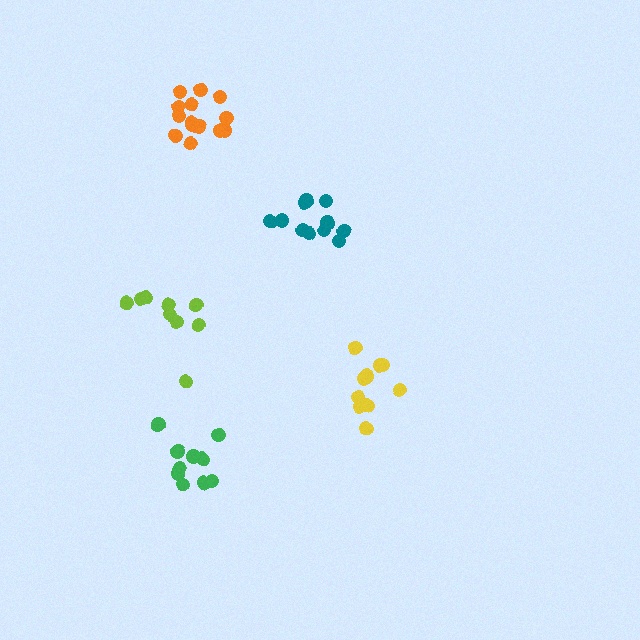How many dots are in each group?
Group 1: 9 dots, Group 2: 10 dots, Group 3: 14 dots, Group 4: 11 dots, Group 5: 11 dots (55 total).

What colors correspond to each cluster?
The clusters are colored: lime, yellow, orange, teal, green.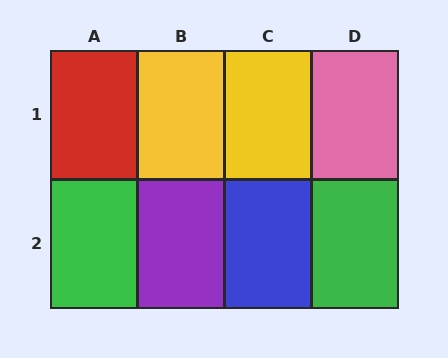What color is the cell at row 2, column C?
Blue.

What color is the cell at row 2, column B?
Purple.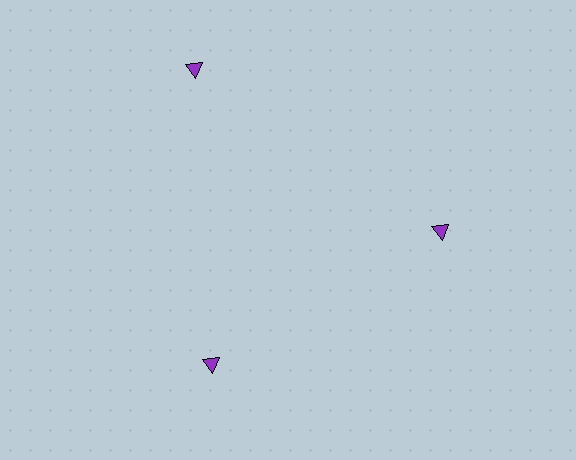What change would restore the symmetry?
The symmetry would be restored by moving it inward, back onto the ring so that all 3 triangles sit at equal angles and equal distance from the center.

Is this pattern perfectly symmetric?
No. The 3 purple triangles are arranged in a ring, but one element near the 11 o'clock position is pushed outward from the center, breaking the 3-fold rotational symmetry.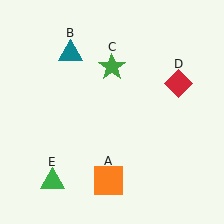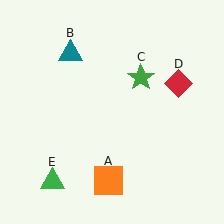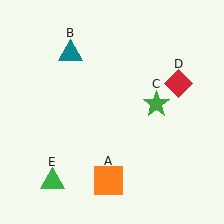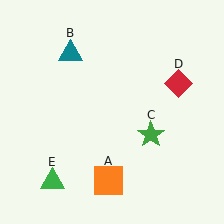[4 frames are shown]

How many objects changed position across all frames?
1 object changed position: green star (object C).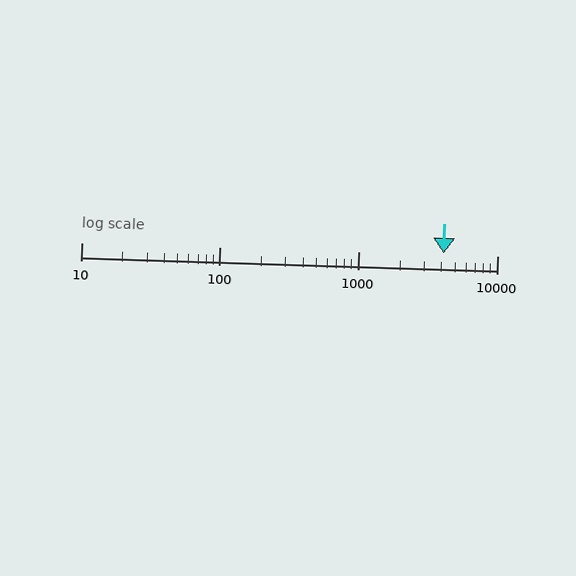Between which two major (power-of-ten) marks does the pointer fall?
The pointer is between 1000 and 10000.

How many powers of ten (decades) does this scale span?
The scale spans 3 decades, from 10 to 10000.